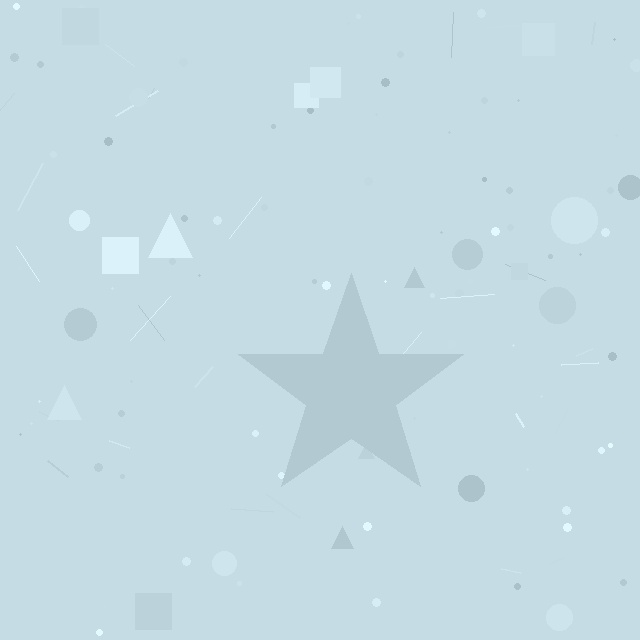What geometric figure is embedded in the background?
A star is embedded in the background.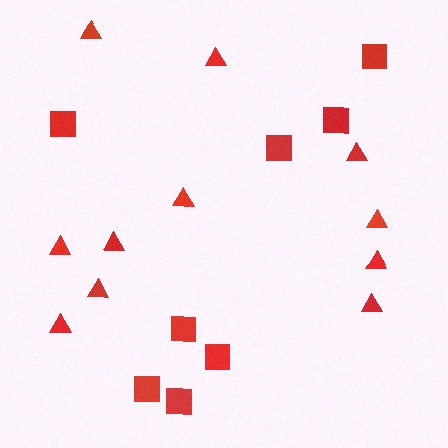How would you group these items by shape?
There are 2 groups: one group of triangles (11) and one group of squares (8).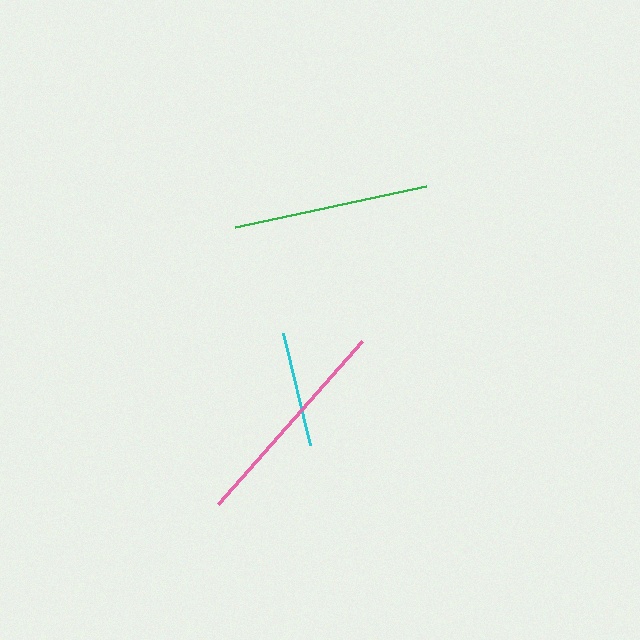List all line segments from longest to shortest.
From longest to shortest: pink, green, cyan.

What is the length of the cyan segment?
The cyan segment is approximately 115 pixels long.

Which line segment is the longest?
The pink line is the longest at approximately 217 pixels.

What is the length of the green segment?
The green segment is approximately 195 pixels long.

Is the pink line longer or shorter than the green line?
The pink line is longer than the green line.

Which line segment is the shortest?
The cyan line is the shortest at approximately 115 pixels.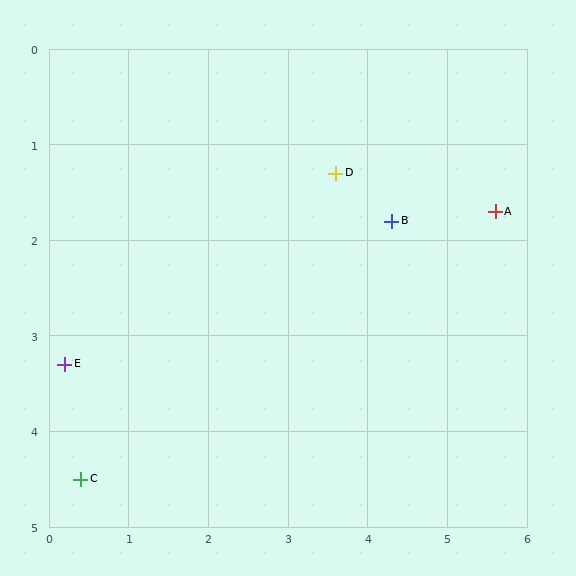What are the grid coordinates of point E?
Point E is at approximately (0.2, 3.3).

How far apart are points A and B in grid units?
Points A and B are about 1.3 grid units apart.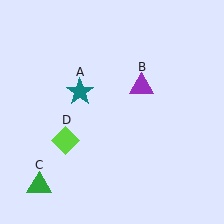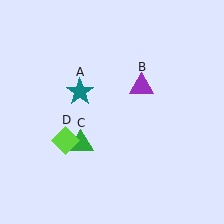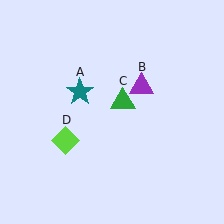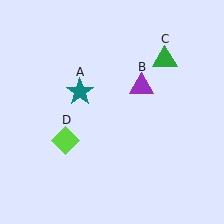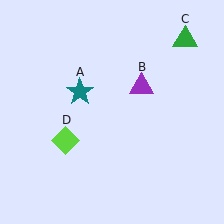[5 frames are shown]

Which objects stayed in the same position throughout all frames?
Teal star (object A) and purple triangle (object B) and lime diamond (object D) remained stationary.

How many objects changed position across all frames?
1 object changed position: green triangle (object C).